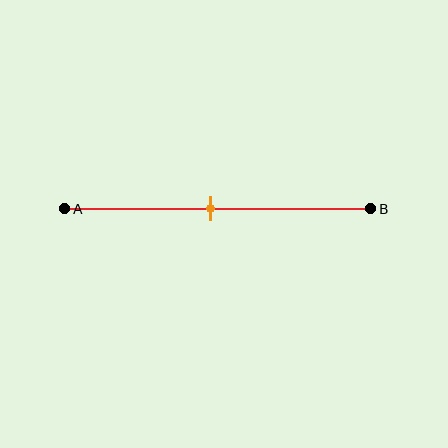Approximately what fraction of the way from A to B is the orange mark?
The orange mark is approximately 50% of the way from A to B.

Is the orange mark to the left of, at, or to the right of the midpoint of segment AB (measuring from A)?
The orange mark is approximately at the midpoint of segment AB.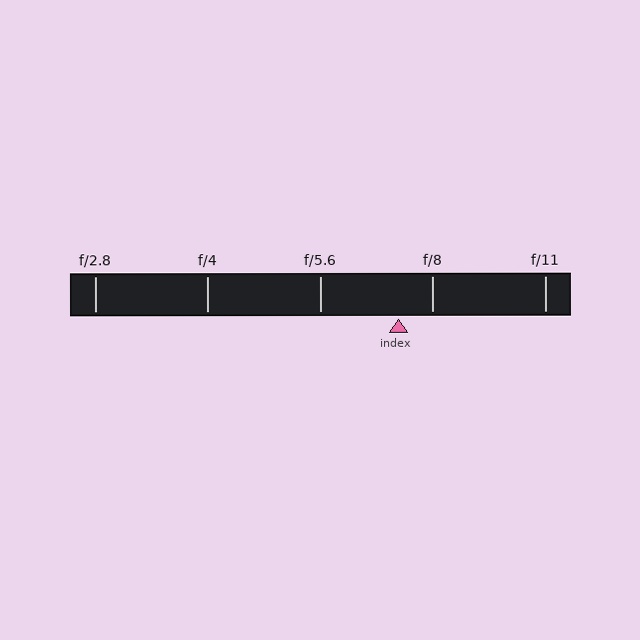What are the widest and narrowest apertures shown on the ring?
The widest aperture shown is f/2.8 and the narrowest is f/11.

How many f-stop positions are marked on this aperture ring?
There are 5 f-stop positions marked.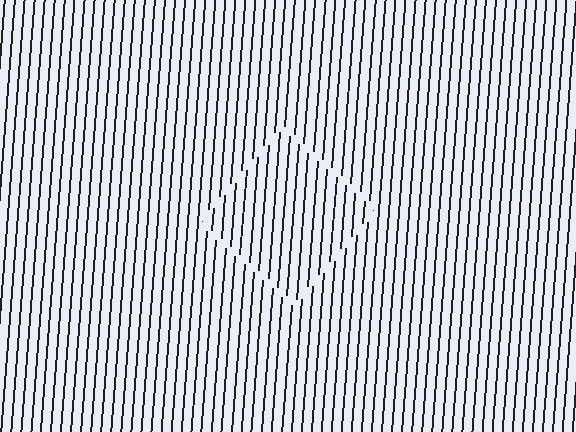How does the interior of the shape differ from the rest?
The interior of the shape contains the same grating, shifted by half a period — the contour is defined by the phase discontinuity where line-ends from the inner and outer gratings abut.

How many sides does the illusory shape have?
4 sides — the line-ends trace a square.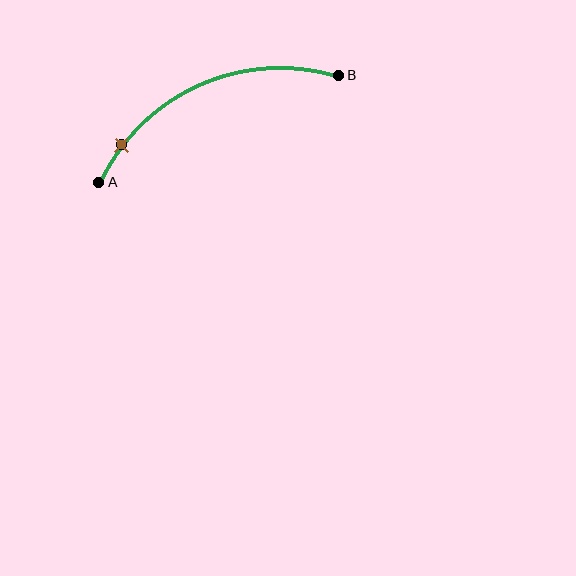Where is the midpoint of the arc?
The arc midpoint is the point on the curve farthest from the straight line joining A and B. It sits above that line.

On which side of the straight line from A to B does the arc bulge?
The arc bulges above the straight line connecting A and B.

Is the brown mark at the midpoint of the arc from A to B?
No. The brown mark lies on the arc but is closer to endpoint A. The arc midpoint would be at the point on the curve equidistant along the arc from both A and B.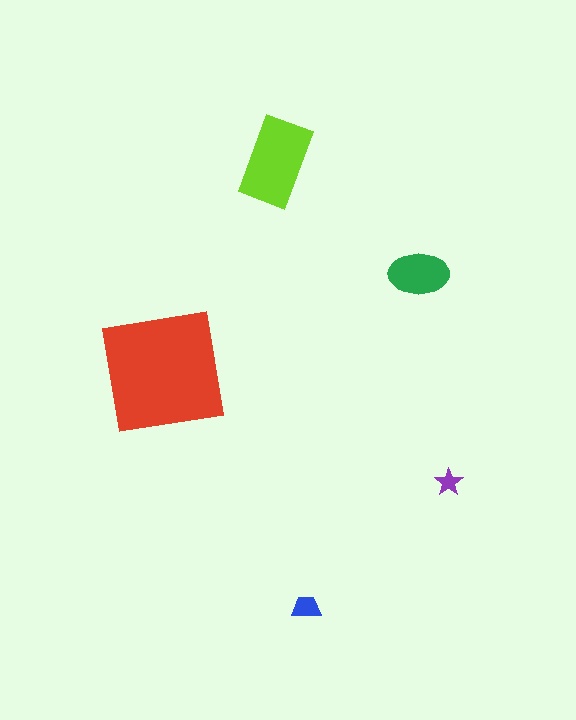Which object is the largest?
The red square.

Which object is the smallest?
The purple star.